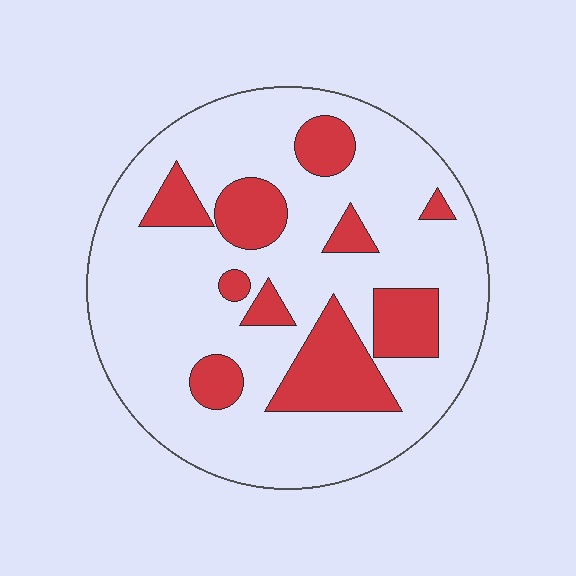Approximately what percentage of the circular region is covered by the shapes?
Approximately 25%.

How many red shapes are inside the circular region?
10.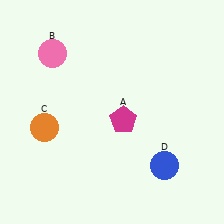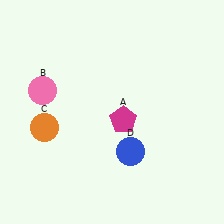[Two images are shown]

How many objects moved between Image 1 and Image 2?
2 objects moved between the two images.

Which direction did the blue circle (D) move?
The blue circle (D) moved left.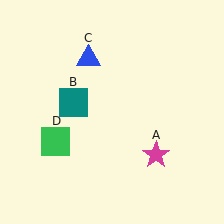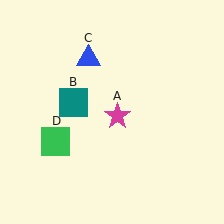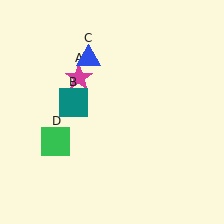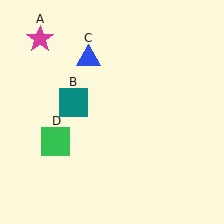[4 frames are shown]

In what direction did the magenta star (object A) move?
The magenta star (object A) moved up and to the left.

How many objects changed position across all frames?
1 object changed position: magenta star (object A).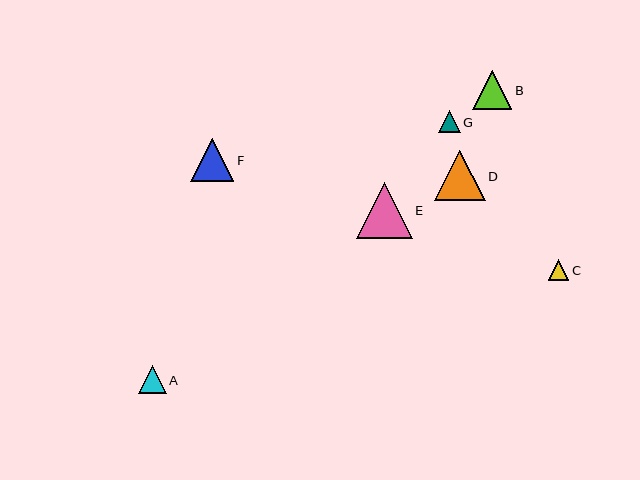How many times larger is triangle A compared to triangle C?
Triangle A is approximately 1.3 times the size of triangle C.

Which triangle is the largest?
Triangle E is the largest with a size of approximately 56 pixels.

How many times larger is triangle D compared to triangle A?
Triangle D is approximately 1.8 times the size of triangle A.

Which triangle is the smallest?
Triangle C is the smallest with a size of approximately 21 pixels.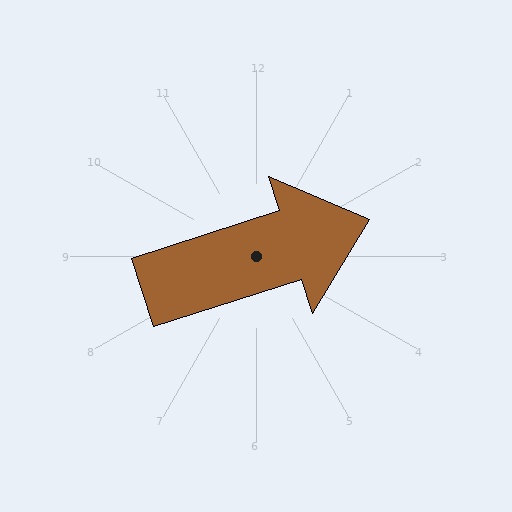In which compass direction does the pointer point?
East.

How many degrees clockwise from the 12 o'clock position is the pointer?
Approximately 72 degrees.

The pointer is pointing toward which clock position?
Roughly 2 o'clock.